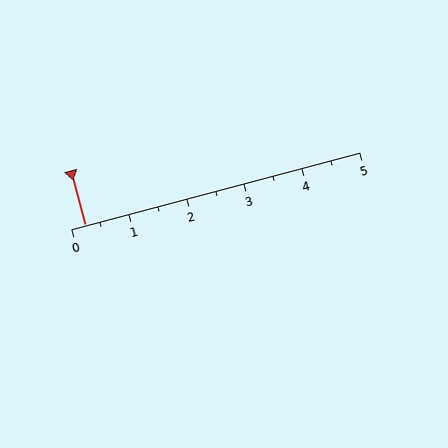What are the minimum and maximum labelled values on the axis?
The axis runs from 0 to 5.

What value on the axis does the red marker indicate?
The marker indicates approximately 0.2.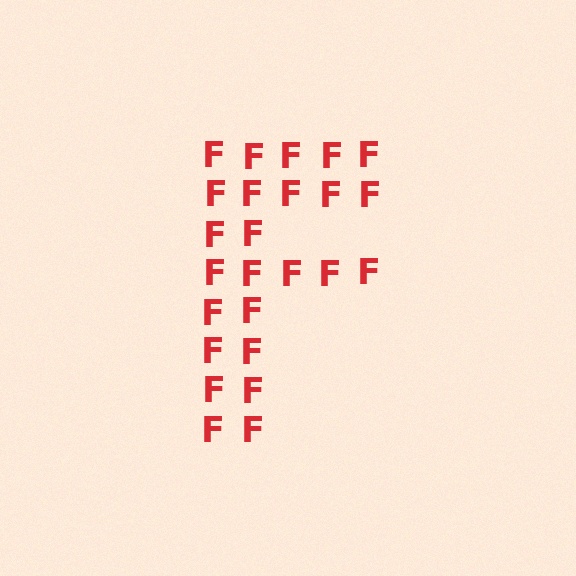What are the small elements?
The small elements are letter F's.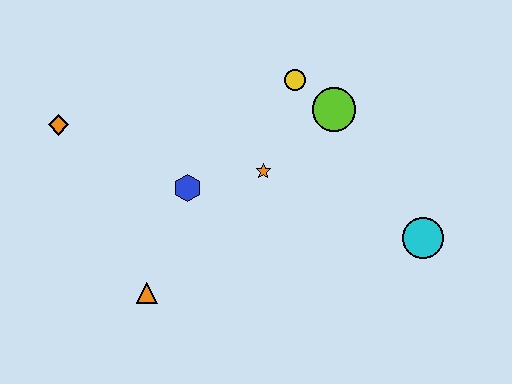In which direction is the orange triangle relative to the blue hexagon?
The orange triangle is below the blue hexagon.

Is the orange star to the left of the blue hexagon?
No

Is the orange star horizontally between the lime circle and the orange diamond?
Yes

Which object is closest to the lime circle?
The yellow circle is closest to the lime circle.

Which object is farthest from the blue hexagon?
The cyan circle is farthest from the blue hexagon.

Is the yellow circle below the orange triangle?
No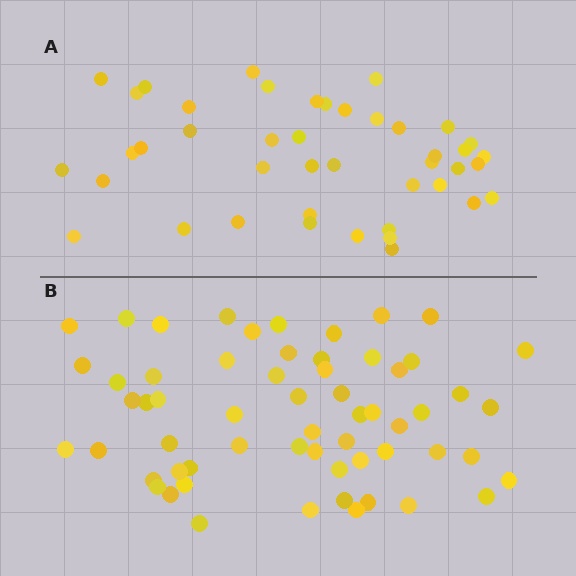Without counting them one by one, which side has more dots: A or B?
Region B (the bottom region) has more dots.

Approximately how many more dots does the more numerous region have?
Region B has approximately 15 more dots than region A.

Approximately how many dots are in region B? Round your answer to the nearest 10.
About 60 dots.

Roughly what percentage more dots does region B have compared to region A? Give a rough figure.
About 40% more.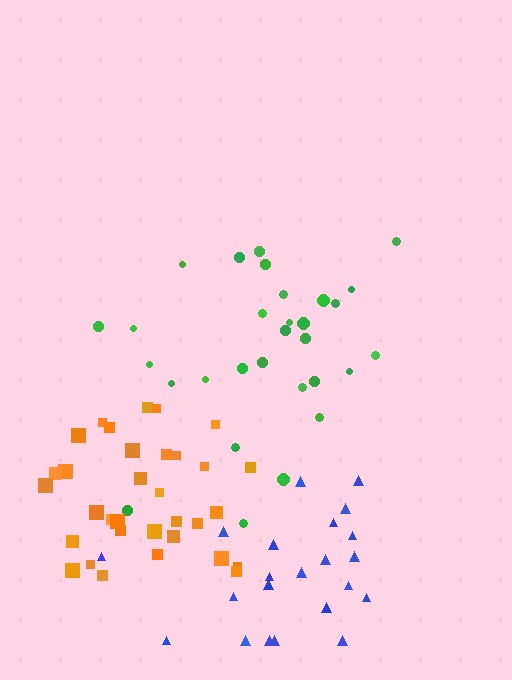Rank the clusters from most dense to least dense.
orange, green, blue.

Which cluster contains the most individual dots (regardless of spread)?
Orange (33).